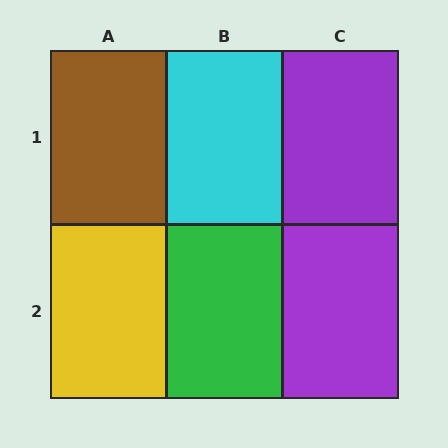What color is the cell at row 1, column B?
Cyan.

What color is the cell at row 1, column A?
Brown.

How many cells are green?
1 cell is green.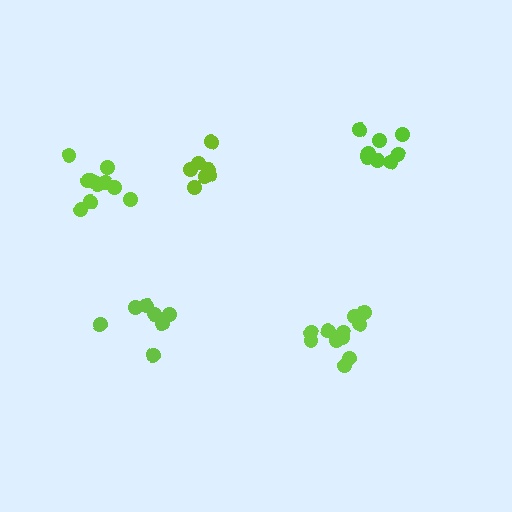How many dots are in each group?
Group 1: 11 dots, Group 2: 9 dots, Group 3: 7 dots, Group 4: 7 dots, Group 5: 12 dots (46 total).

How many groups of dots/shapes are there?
There are 5 groups.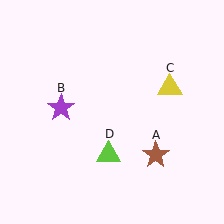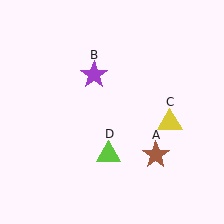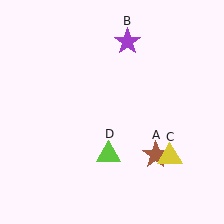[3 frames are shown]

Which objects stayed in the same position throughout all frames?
Brown star (object A) and lime triangle (object D) remained stationary.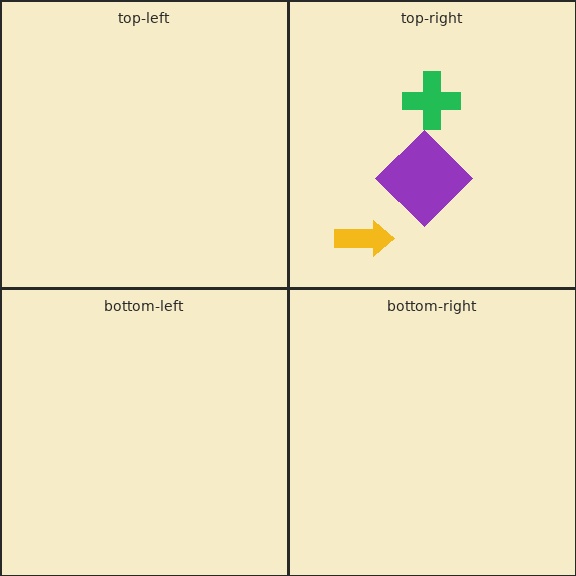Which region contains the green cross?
The top-right region.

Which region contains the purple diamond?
The top-right region.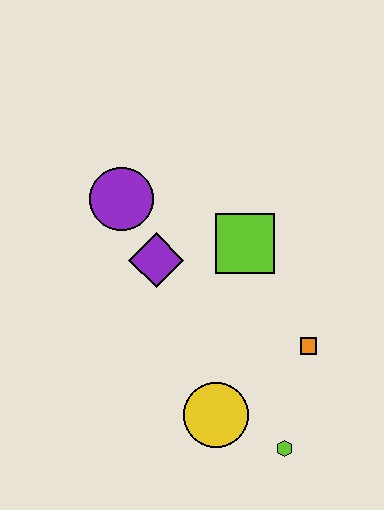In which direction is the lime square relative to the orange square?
The lime square is above the orange square.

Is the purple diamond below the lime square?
Yes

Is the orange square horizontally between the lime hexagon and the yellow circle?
No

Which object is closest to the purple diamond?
The purple circle is closest to the purple diamond.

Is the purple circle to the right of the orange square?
No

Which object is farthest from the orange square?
The purple circle is farthest from the orange square.